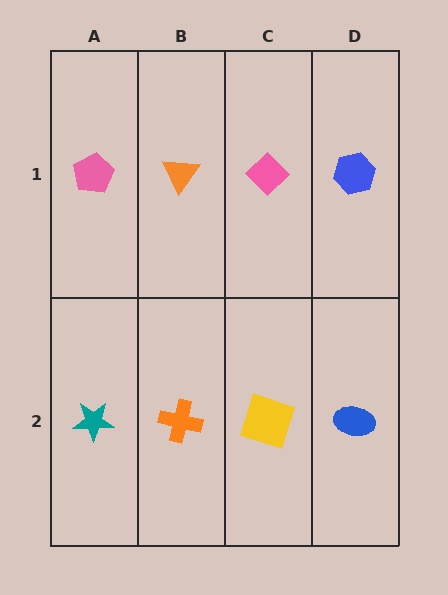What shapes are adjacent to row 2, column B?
An orange triangle (row 1, column B), a teal star (row 2, column A), a yellow square (row 2, column C).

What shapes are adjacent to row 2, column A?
A pink pentagon (row 1, column A), an orange cross (row 2, column B).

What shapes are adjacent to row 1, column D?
A blue ellipse (row 2, column D), a pink diamond (row 1, column C).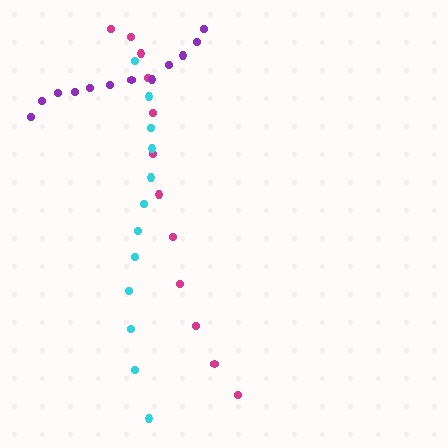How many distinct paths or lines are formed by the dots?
There are 3 distinct paths.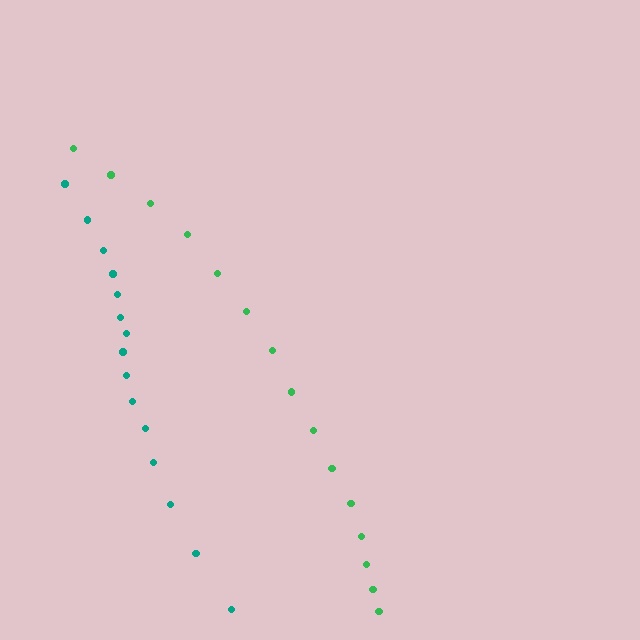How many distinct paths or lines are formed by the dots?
There are 2 distinct paths.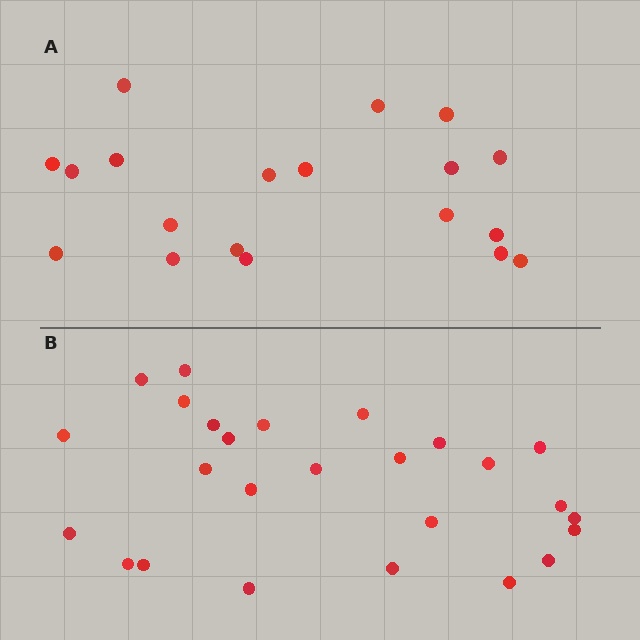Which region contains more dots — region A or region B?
Region B (the bottom region) has more dots.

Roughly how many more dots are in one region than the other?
Region B has roughly 8 or so more dots than region A.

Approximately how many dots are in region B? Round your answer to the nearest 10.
About 30 dots. (The exact count is 26, which rounds to 30.)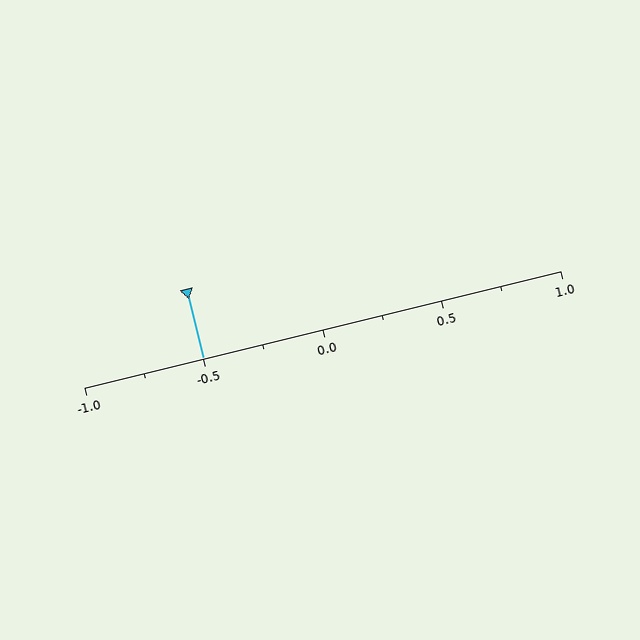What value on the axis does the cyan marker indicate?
The marker indicates approximately -0.5.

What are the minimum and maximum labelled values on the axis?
The axis runs from -1.0 to 1.0.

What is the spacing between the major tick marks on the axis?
The major ticks are spaced 0.5 apart.